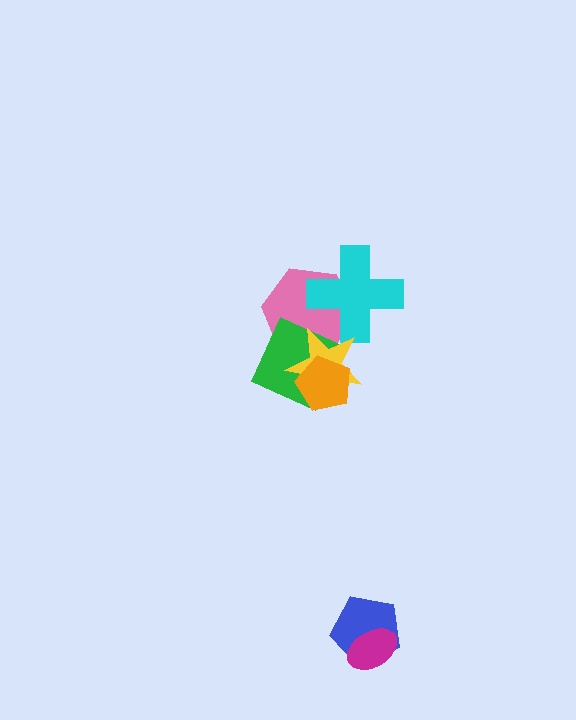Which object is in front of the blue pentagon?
The magenta ellipse is in front of the blue pentagon.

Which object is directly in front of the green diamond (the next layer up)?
The yellow star is directly in front of the green diamond.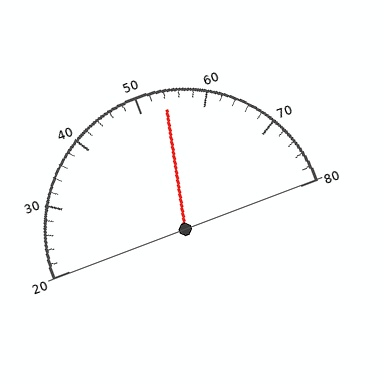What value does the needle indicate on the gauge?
The needle indicates approximately 54.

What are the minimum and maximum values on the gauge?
The gauge ranges from 20 to 80.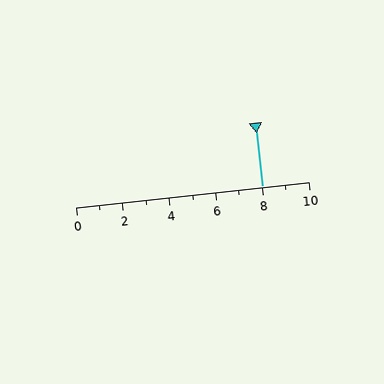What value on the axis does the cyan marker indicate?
The marker indicates approximately 8.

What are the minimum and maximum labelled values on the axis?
The axis runs from 0 to 10.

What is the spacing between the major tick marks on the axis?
The major ticks are spaced 2 apart.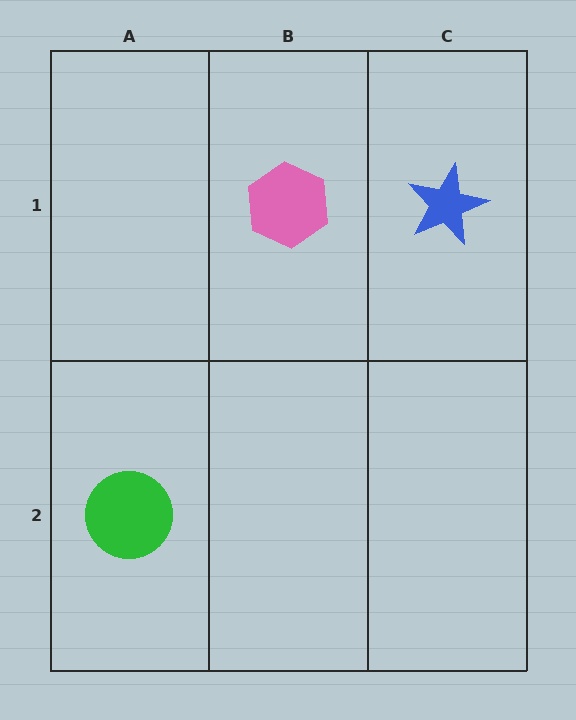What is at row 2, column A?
A green circle.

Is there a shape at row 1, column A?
No, that cell is empty.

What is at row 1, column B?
A pink hexagon.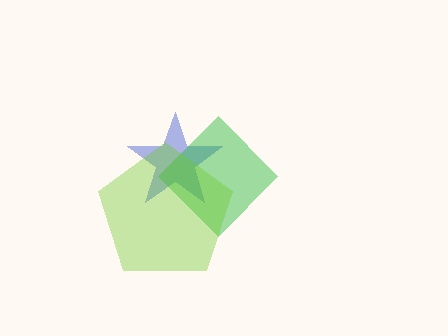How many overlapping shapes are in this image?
There are 3 overlapping shapes in the image.